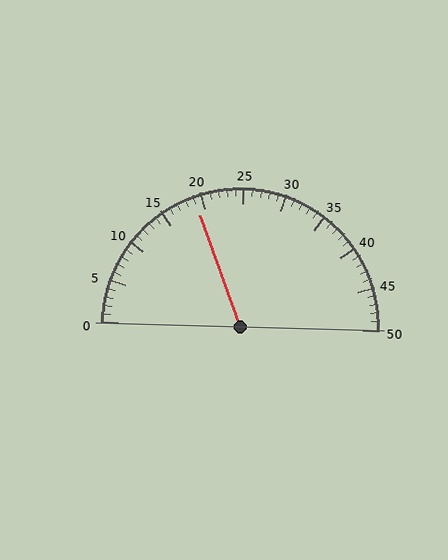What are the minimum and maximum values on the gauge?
The gauge ranges from 0 to 50.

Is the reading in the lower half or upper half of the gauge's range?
The reading is in the lower half of the range (0 to 50).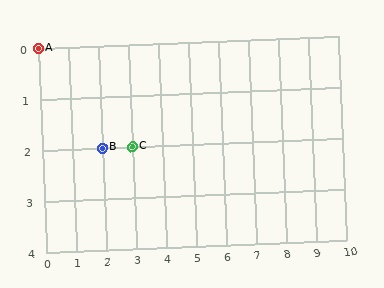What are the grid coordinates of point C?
Point C is at grid coordinates (3, 2).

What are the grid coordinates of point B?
Point B is at grid coordinates (2, 2).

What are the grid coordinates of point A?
Point A is at grid coordinates (0, 0).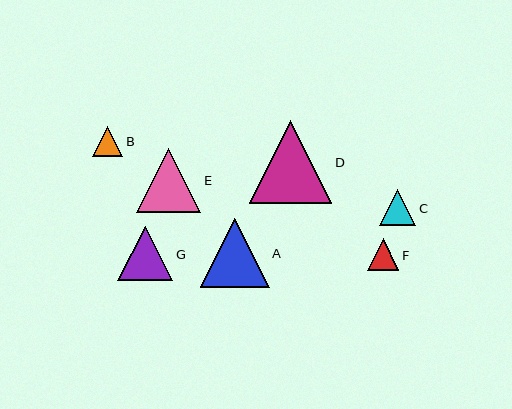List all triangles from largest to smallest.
From largest to smallest: D, A, E, G, C, F, B.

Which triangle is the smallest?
Triangle B is the smallest with a size of approximately 30 pixels.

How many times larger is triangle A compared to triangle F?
Triangle A is approximately 2.2 times the size of triangle F.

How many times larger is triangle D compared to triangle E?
Triangle D is approximately 1.3 times the size of triangle E.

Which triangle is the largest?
Triangle D is the largest with a size of approximately 83 pixels.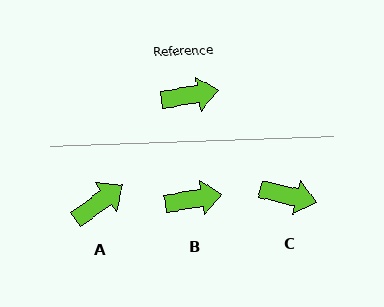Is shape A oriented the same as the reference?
No, it is off by about 26 degrees.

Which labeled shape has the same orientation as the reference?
B.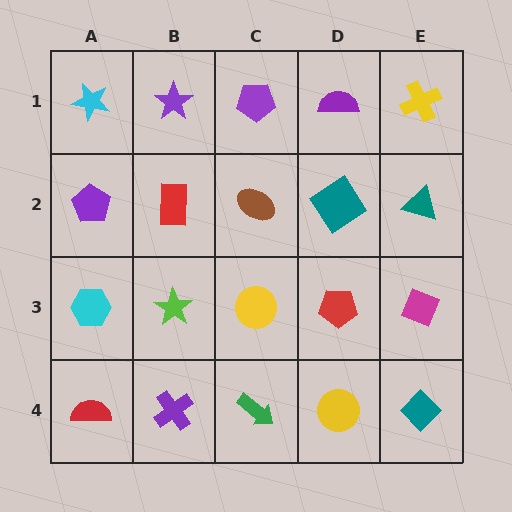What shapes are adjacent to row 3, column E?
A teal triangle (row 2, column E), a teal diamond (row 4, column E), a red pentagon (row 3, column D).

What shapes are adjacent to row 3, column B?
A red rectangle (row 2, column B), a purple cross (row 4, column B), a cyan hexagon (row 3, column A), a yellow circle (row 3, column C).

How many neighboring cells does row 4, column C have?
3.